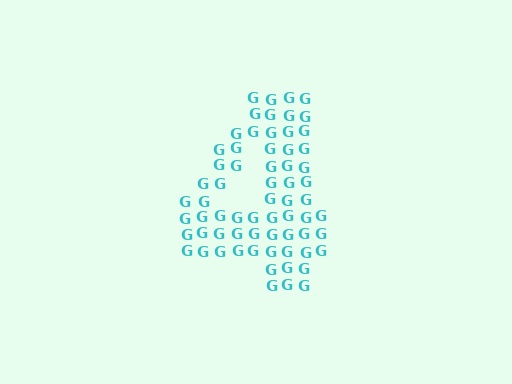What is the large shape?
The large shape is the digit 4.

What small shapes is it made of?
It is made of small letter G's.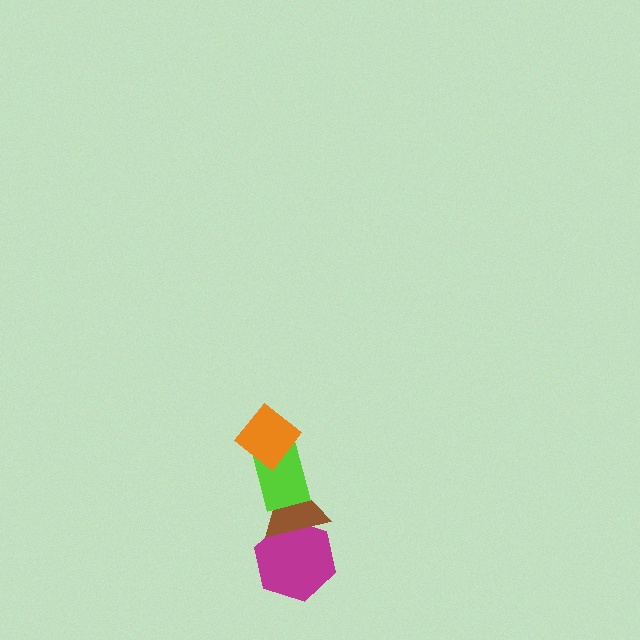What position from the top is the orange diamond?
The orange diamond is 1st from the top.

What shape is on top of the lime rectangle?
The orange diamond is on top of the lime rectangle.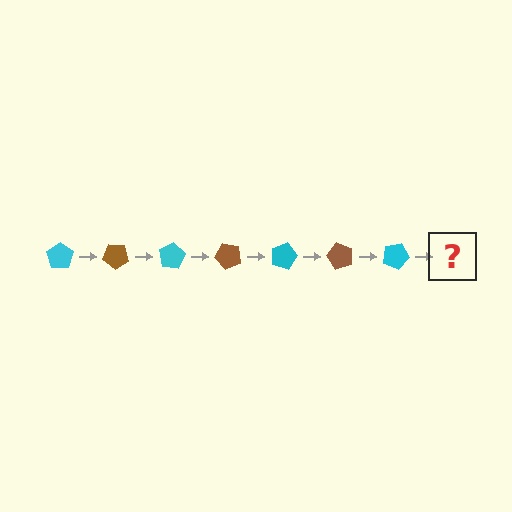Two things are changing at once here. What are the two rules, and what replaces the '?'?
The two rules are that it rotates 40 degrees each step and the color cycles through cyan and brown. The '?' should be a brown pentagon, rotated 280 degrees from the start.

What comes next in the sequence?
The next element should be a brown pentagon, rotated 280 degrees from the start.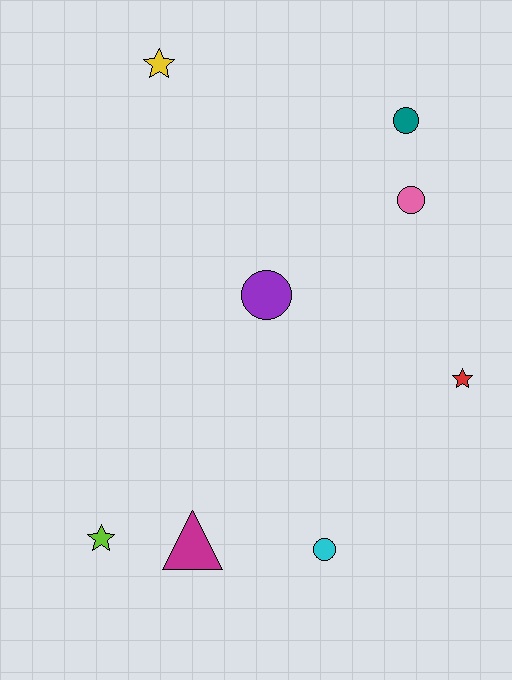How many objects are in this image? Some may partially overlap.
There are 8 objects.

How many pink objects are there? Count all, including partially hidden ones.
There is 1 pink object.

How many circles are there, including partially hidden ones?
There are 4 circles.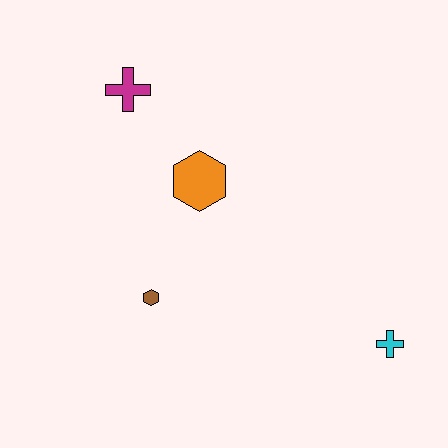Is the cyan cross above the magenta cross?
No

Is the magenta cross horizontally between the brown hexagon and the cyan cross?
No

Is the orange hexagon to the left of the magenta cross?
No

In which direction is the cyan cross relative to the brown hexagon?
The cyan cross is to the right of the brown hexagon.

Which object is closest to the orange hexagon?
The magenta cross is closest to the orange hexagon.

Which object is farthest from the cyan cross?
The magenta cross is farthest from the cyan cross.